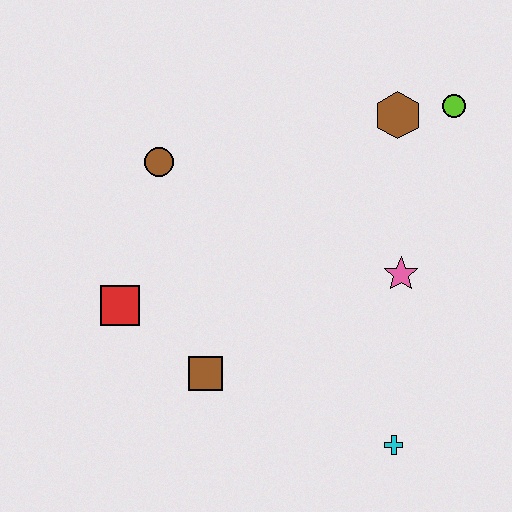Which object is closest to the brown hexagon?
The lime circle is closest to the brown hexagon.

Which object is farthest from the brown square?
The lime circle is farthest from the brown square.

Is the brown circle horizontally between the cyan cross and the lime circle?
No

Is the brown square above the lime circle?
No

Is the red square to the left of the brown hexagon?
Yes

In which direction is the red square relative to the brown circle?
The red square is below the brown circle.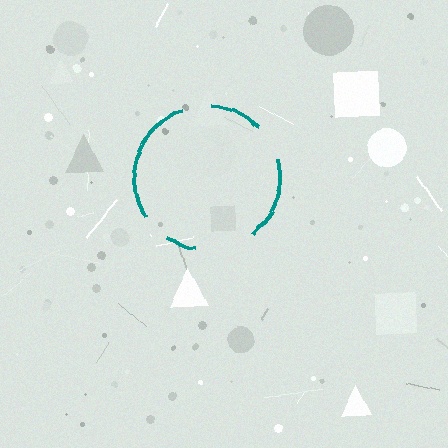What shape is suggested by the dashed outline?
The dashed outline suggests a circle.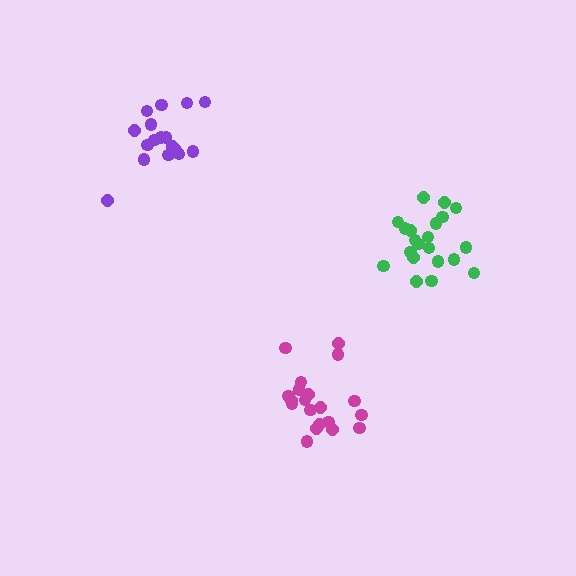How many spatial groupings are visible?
There are 3 spatial groupings.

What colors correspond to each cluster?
The clusters are colored: magenta, purple, green.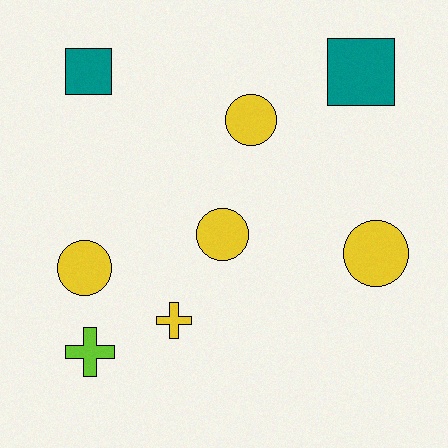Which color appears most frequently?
Yellow, with 5 objects.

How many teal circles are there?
There are no teal circles.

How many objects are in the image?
There are 8 objects.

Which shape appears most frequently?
Circle, with 4 objects.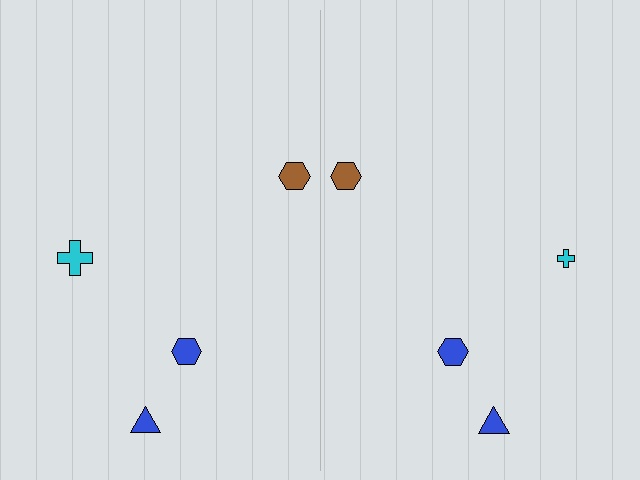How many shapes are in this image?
There are 8 shapes in this image.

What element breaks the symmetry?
The cyan cross on the right side has a different size than its mirror counterpart.